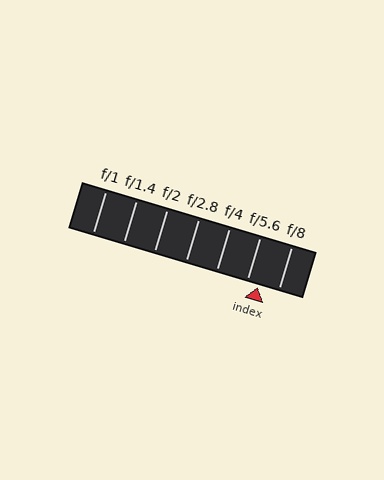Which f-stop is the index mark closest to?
The index mark is closest to f/5.6.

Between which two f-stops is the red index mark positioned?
The index mark is between f/5.6 and f/8.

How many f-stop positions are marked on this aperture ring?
There are 7 f-stop positions marked.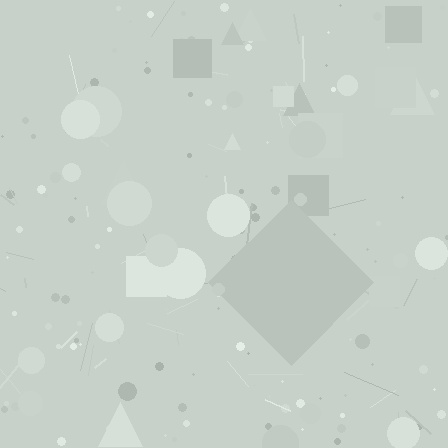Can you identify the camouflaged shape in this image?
The camouflaged shape is a diamond.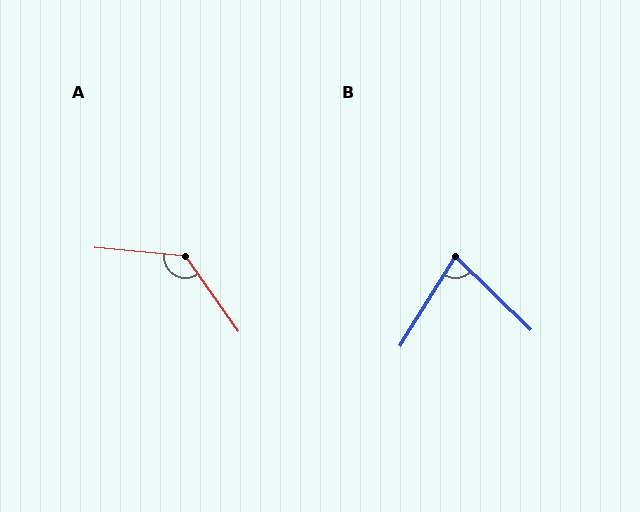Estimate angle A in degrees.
Approximately 131 degrees.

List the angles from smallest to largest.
B (77°), A (131°).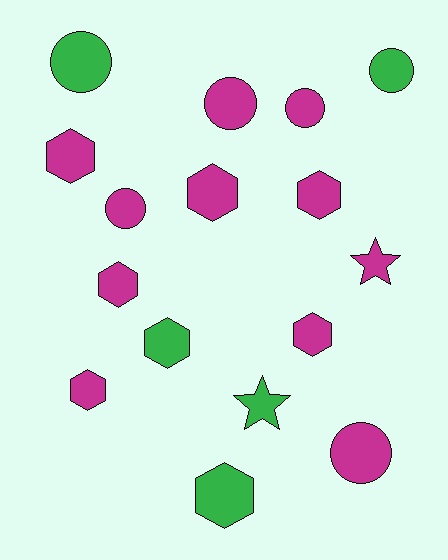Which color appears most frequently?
Magenta, with 11 objects.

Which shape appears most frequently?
Hexagon, with 8 objects.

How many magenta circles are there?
There are 4 magenta circles.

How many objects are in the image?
There are 16 objects.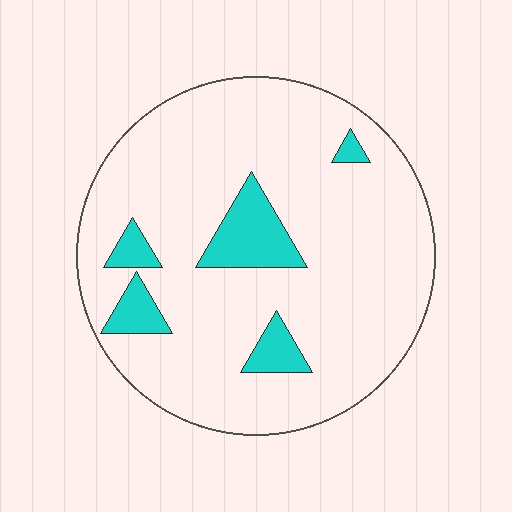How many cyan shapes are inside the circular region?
5.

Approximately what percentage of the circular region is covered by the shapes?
Approximately 10%.